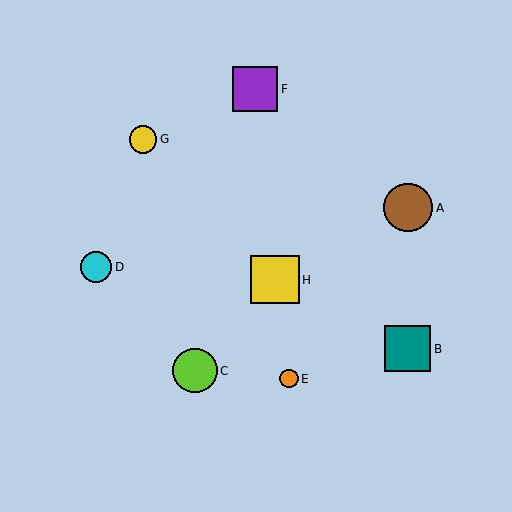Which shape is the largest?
The brown circle (labeled A) is the largest.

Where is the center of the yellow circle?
The center of the yellow circle is at (143, 139).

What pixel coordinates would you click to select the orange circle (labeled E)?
Click at (289, 379) to select the orange circle E.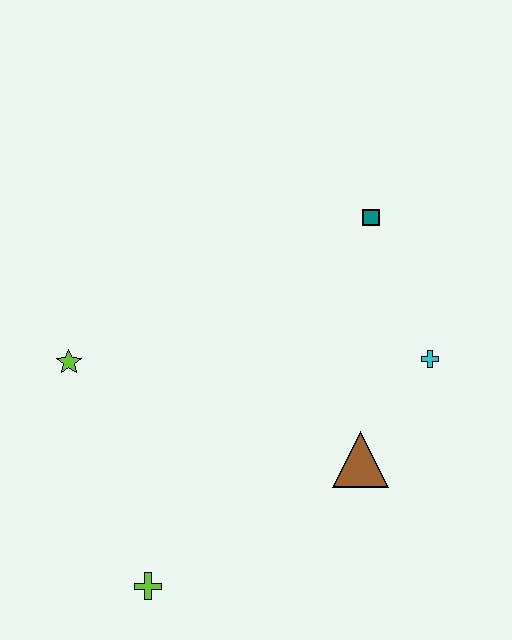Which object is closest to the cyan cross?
The brown triangle is closest to the cyan cross.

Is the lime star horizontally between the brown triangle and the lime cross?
No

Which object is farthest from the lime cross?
The teal square is farthest from the lime cross.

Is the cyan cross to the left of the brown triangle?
No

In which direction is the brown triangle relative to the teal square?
The brown triangle is below the teal square.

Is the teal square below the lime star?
No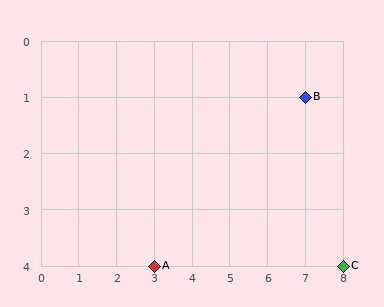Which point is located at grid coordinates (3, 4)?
Point A is at (3, 4).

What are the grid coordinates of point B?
Point B is at grid coordinates (7, 1).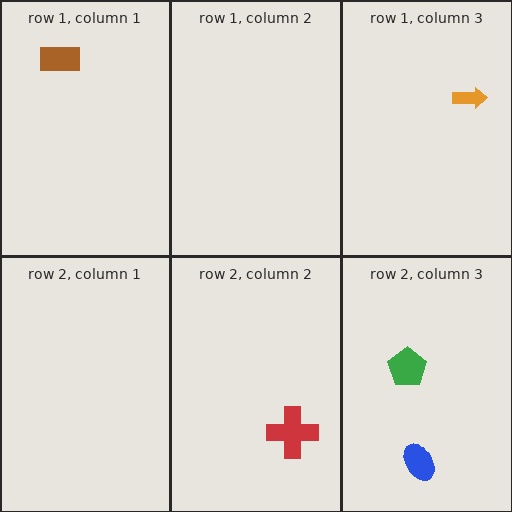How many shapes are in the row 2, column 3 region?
2.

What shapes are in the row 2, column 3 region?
The green pentagon, the blue ellipse.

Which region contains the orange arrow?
The row 1, column 3 region.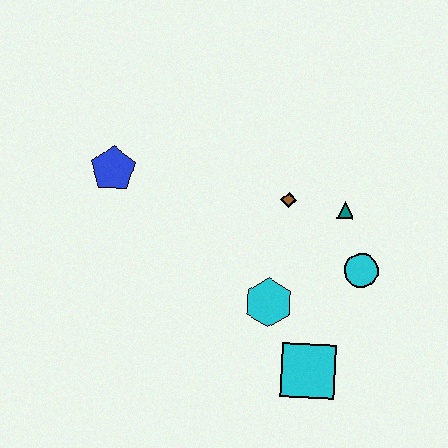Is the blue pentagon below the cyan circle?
No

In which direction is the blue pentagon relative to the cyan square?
The blue pentagon is to the left of the cyan square.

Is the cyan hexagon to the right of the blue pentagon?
Yes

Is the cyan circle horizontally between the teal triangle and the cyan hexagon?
No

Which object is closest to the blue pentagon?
The brown diamond is closest to the blue pentagon.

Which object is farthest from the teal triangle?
The blue pentagon is farthest from the teal triangle.